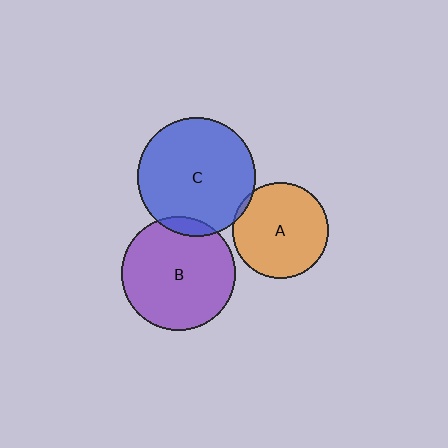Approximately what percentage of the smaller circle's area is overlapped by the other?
Approximately 10%.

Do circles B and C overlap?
Yes.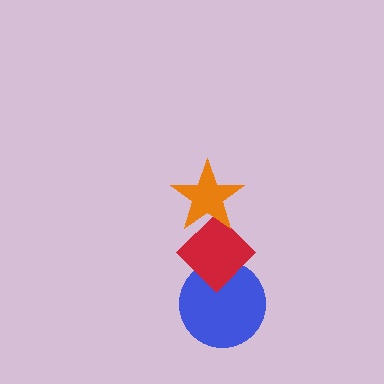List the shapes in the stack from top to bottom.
From top to bottom: the orange star, the red diamond, the blue circle.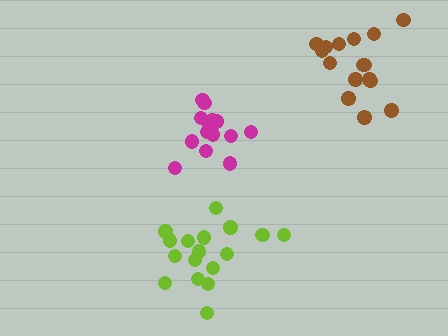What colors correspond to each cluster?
The clusters are colored: magenta, brown, lime.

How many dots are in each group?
Group 1: 15 dots, Group 2: 16 dots, Group 3: 17 dots (48 total).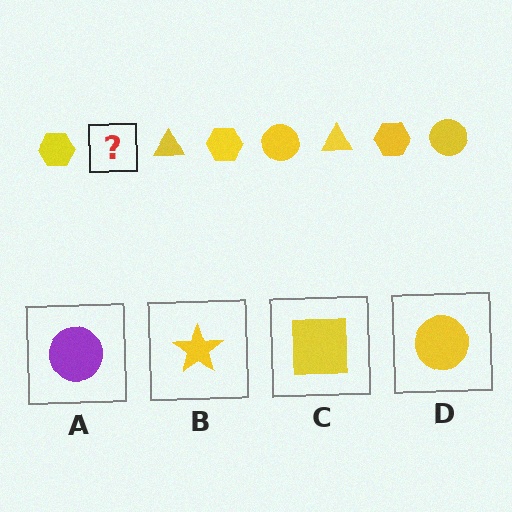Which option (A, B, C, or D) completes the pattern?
D.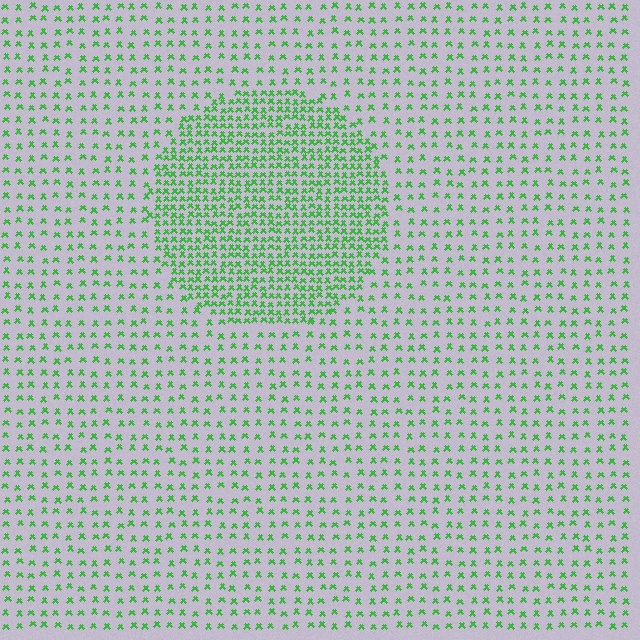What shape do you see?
I see a circle.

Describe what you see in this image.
The image contains small green elements arranged at two different densities. A circle-shaped region is visible where the elements are more densely packed than the surrounding area.